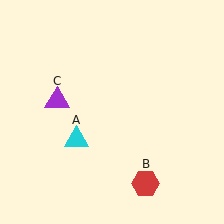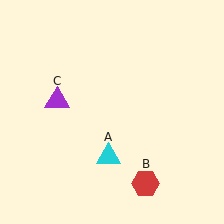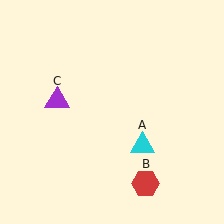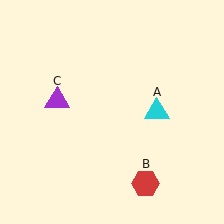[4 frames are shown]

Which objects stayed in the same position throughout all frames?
Red hexagon (object B) and purple triangle (object C) remained stationary.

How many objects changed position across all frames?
1 object changed position: cyan triangle (object A).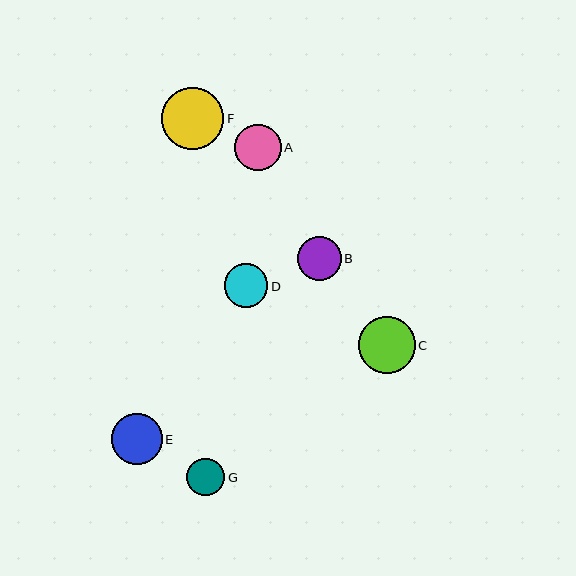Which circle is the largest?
Circle F is the largest with a size of approximately 63 pixels.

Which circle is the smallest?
Circle G is the smallest with a size of approximately 38 pixels.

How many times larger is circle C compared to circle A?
Circle C is approximately 1.2 times the size of circle A.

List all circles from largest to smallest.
From largest to smallest: F, C, E, A, B, D, G.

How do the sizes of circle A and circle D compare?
Circle A and circle D are approximately the same size.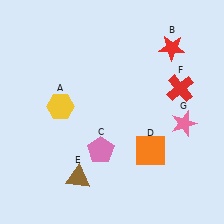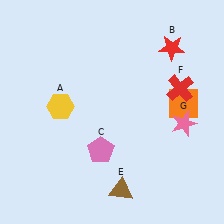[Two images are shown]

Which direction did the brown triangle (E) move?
The brown triangle (E) moved right.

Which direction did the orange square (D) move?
The orange square (D) moved up.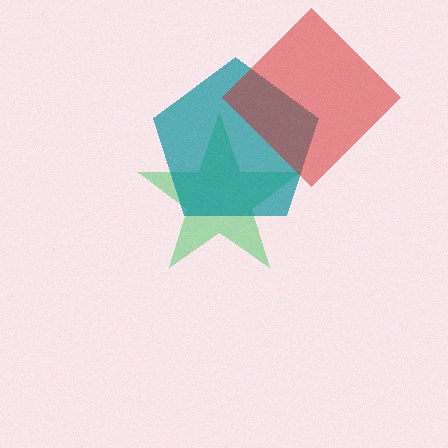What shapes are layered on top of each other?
The layered shapes are: a green star, a teal pentagon, a red diamond.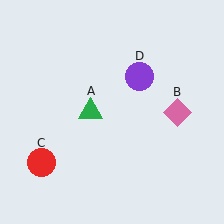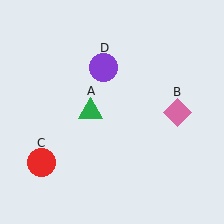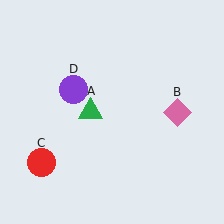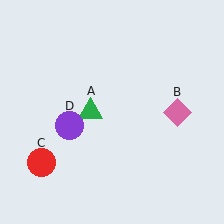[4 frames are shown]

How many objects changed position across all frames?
1 object changed position: purple circle (object D).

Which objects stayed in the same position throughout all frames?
Green triangle (object A) and pink diamond (object B) and red circle (object C) remained stationary.